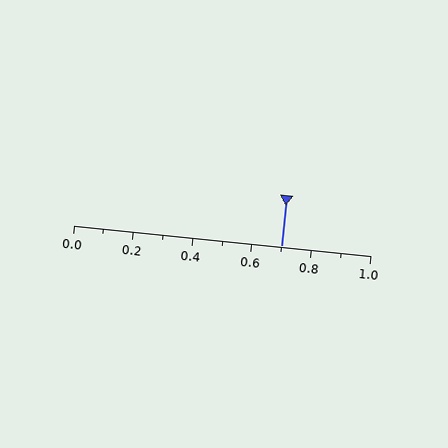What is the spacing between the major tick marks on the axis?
The major ticks are spaced 0.2 apart.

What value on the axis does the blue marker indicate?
The marker indicates approximately 0.7.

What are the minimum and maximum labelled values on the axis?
The axis runs from 0.0 to 1.0.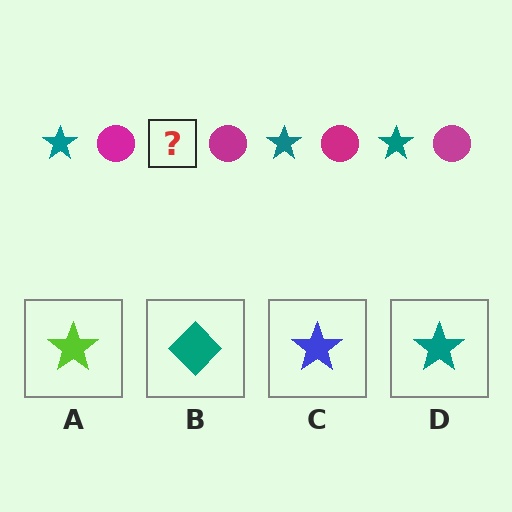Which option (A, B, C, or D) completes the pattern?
D.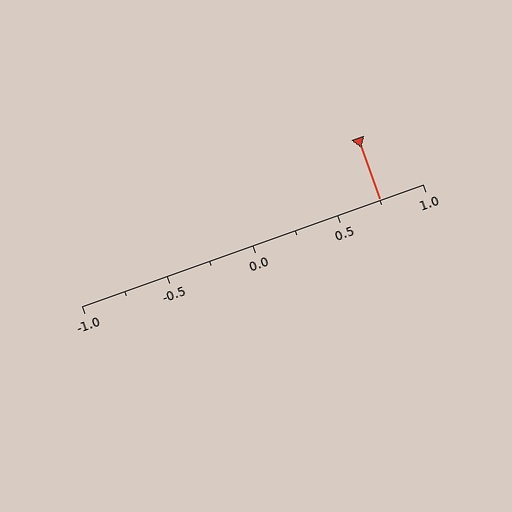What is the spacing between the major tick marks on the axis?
The major ticks are spaced 0.5 apart.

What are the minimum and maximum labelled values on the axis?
The axis runs from -1.0 to 1.0.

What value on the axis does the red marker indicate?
The marker indicates approximately 0.75.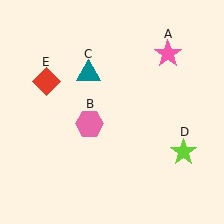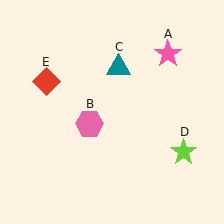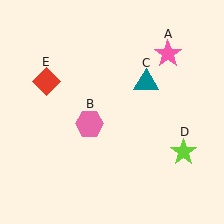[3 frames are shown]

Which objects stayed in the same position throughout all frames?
Pink star (object A) and pink hexagon (object B) and lime star (object D) and red diamond (object E) remained stationary.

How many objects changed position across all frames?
1 object changed position: teal triangle (object C).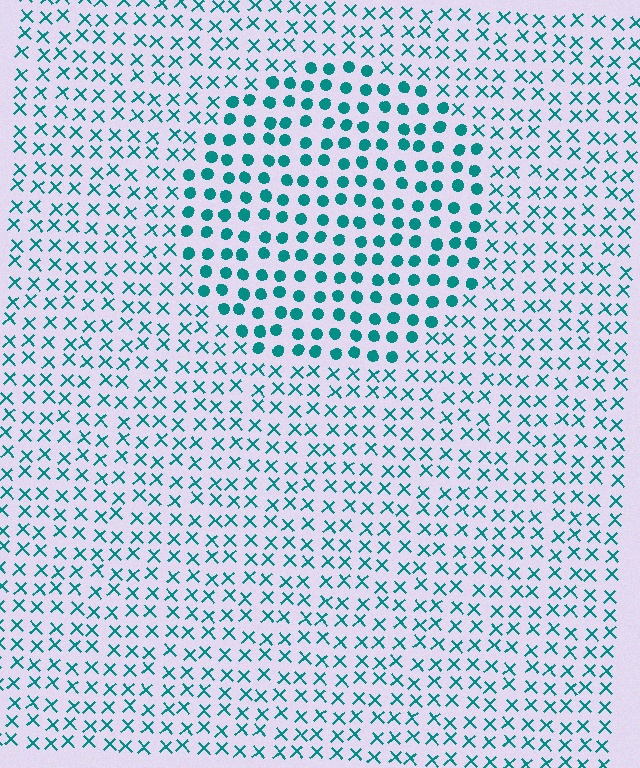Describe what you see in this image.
The image is filled with small teal elements arranged in a uniform grid. A circle-shaped region contains circles, while the surrounding area contains X marks. The boundary is defined purely by the change in element shape.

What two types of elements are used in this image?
The image uses circles inside the circle region and X marks outside it.